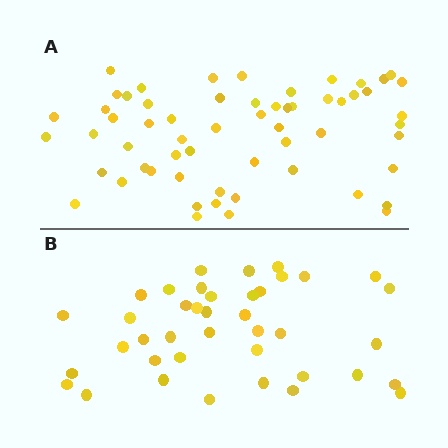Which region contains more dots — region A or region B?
Region A (the top region) has more dots.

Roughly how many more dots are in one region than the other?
Region A has approximately 20 more dots than region B.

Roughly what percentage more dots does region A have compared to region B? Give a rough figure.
About 50% more.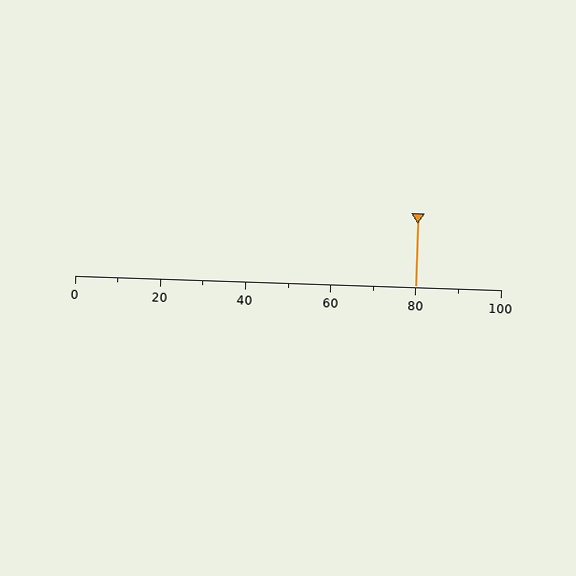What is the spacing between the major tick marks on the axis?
The major ticks are spaced 20 apart.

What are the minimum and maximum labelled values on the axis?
The axis runs from 0 to 100.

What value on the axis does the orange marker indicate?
The marker indicates approximately 80.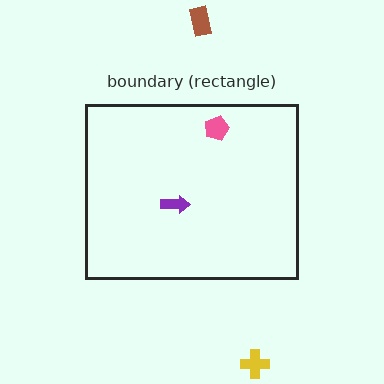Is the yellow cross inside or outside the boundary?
Outside.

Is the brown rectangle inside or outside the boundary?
Outside.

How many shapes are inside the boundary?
2 inside, 2 outside.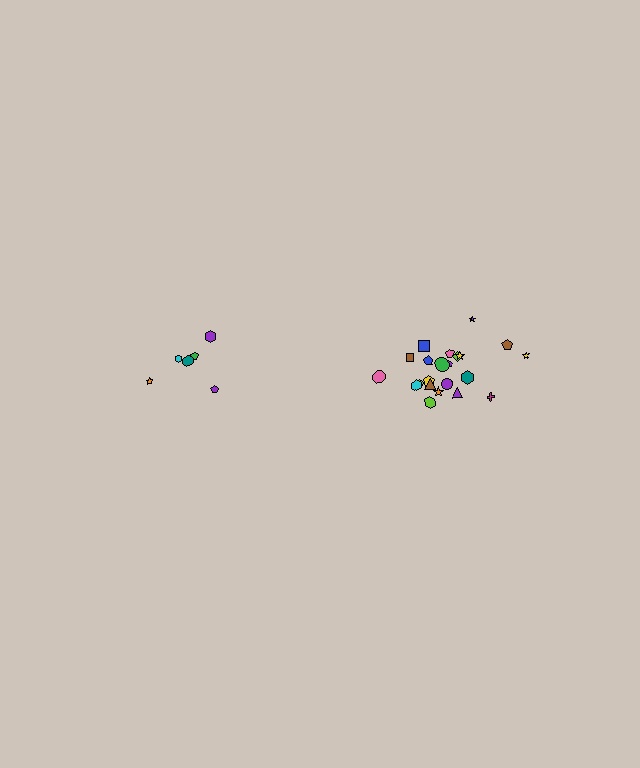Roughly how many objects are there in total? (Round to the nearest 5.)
Roughly 30 objects in total.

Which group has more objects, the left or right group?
The right group.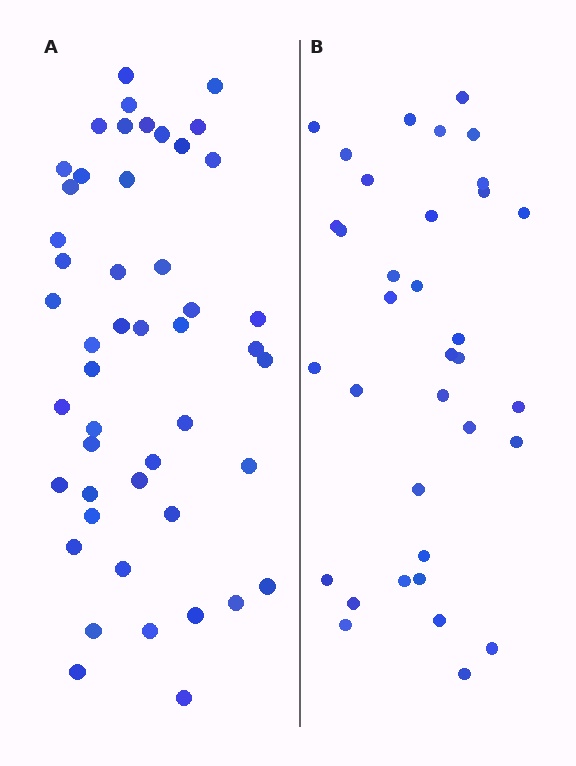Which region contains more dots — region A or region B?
Region A (the left region) has more dots.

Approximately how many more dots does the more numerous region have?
Region A has approximately 15 more dots than region B.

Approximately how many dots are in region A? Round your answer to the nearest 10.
About 50 dots. (The exact count is 48, which rounds to 50.)